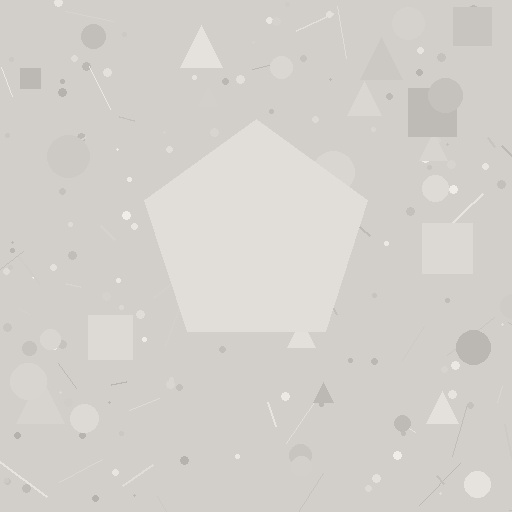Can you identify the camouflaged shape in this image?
The camouflaged shape is a pentagon.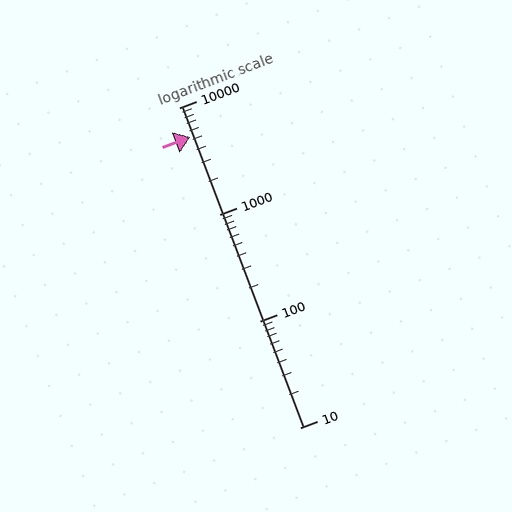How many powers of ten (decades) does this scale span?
The scale spans 3 decades, from 10 to 10000.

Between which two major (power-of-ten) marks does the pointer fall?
The pointer is between 1000 and 10000.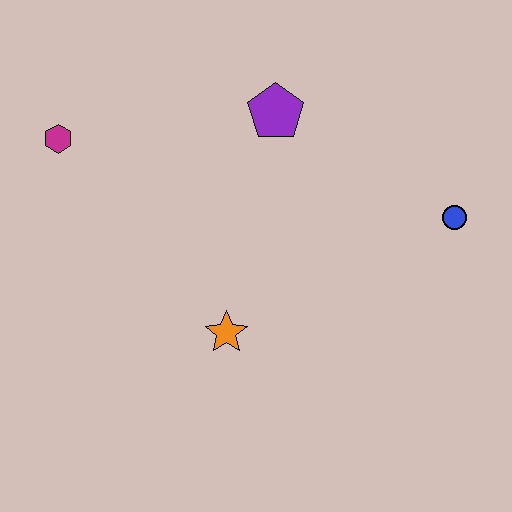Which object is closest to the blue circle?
The purple pentagon is closest to the blue circle.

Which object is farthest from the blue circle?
The magenta hexagon is farthest from the blue circle.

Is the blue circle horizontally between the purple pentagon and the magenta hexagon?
No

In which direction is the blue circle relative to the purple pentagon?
The blue circle is to the right of the purple pentagon.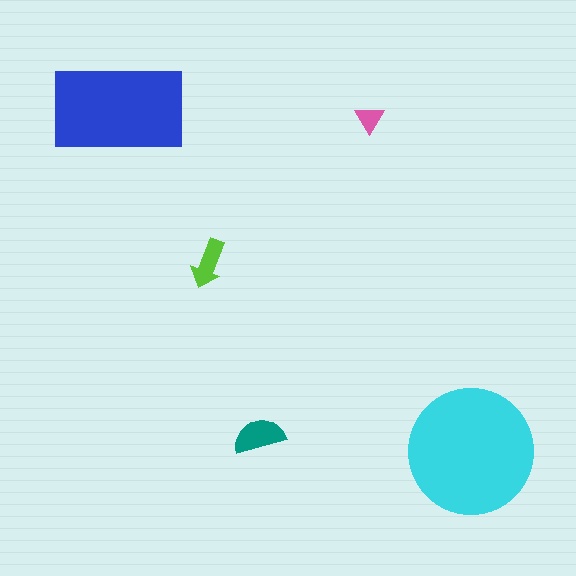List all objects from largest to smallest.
The cyan circle, the blue rectangle, the teal semicircle, the lime arrow, the pink triangle.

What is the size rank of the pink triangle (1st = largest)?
5th.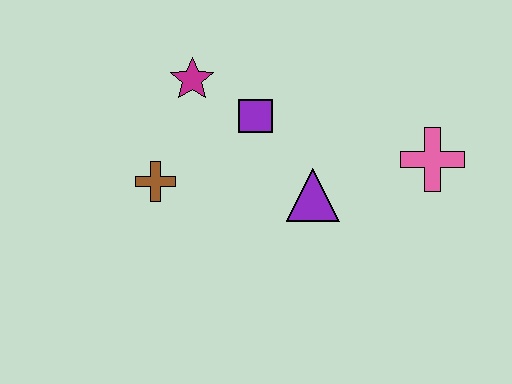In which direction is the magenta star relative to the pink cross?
The magenta star is to the left of the pink cross.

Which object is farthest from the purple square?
The pink cross is farthest from the purple square.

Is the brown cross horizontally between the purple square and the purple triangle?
No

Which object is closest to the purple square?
The magenta star is closest to the purple square.